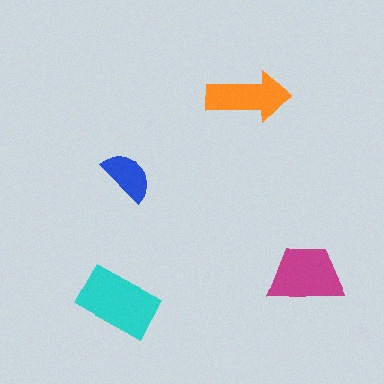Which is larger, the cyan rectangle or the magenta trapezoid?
The cyan rectangle.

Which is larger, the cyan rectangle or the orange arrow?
The cyan rectangle.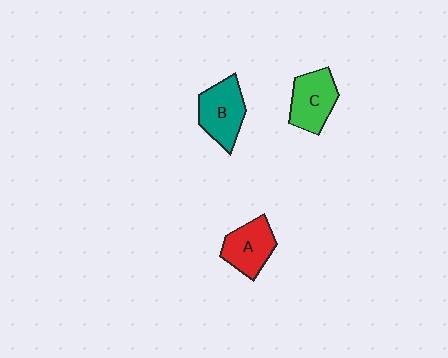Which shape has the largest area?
Shape B (teal).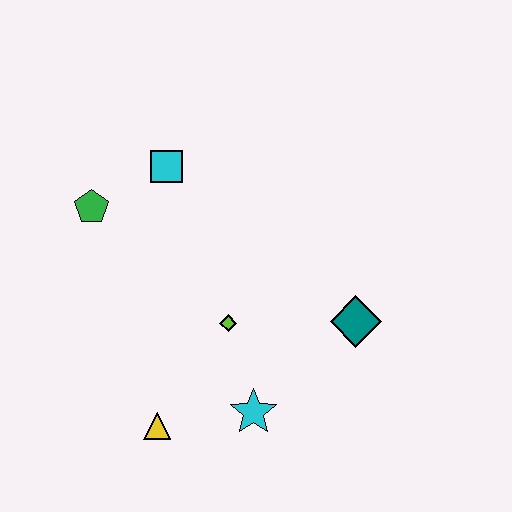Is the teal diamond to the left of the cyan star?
No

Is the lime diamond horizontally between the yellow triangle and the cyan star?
Yes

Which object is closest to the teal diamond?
The lime diamond is closest to the teal diamond.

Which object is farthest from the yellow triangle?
The cyan square is farthest from the yellow triangle.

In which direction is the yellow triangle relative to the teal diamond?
The yellow triangle is to the left of the teal diamond.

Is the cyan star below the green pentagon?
Yes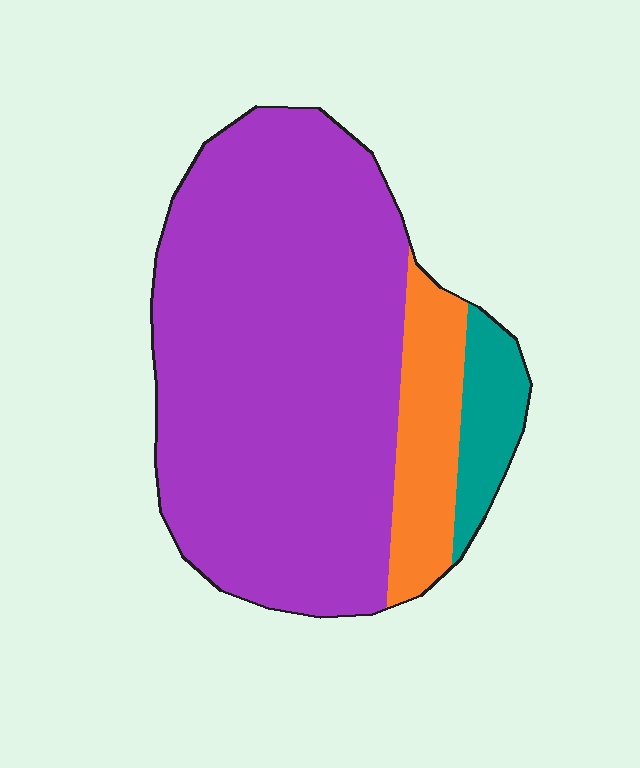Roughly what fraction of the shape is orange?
Orange takes up about one eighth (1/8) of the shape.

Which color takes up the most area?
Purple, at roughly 80%.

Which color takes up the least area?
Teal, at roughly 10%.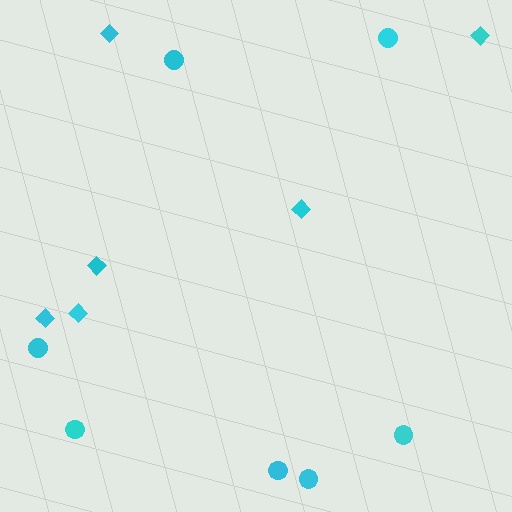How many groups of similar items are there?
There are 2 groups: one group of diamonds (6) and one group of circles (7).